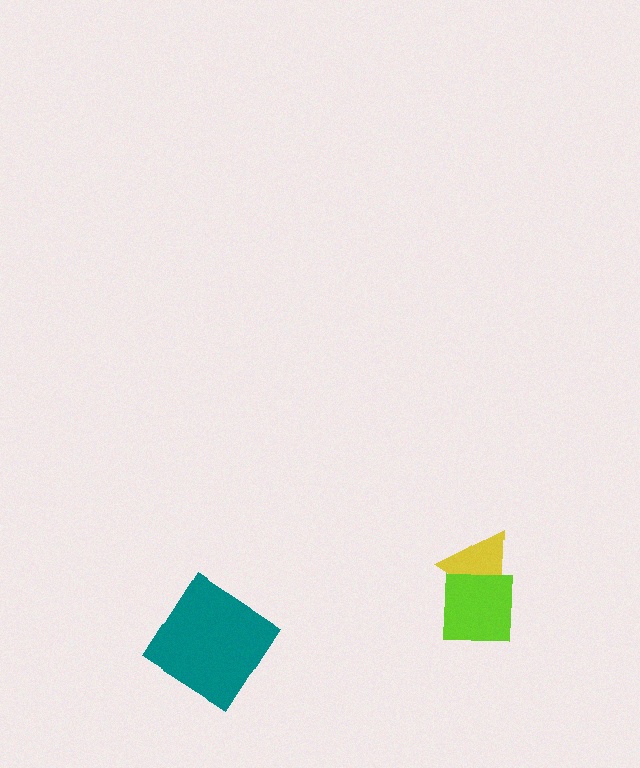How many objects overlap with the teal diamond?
0 objects overlap with the teal diamond.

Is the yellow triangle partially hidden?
Yes, it is partially covered by another shape.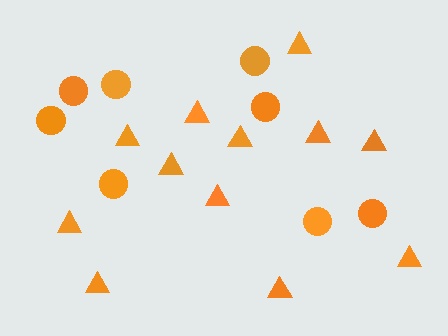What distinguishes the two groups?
There are 2 groups: one group of circles (8) and one group of triangles (12).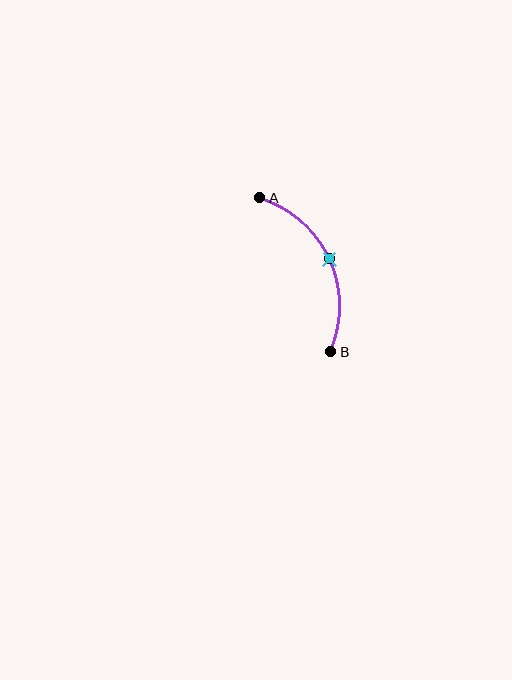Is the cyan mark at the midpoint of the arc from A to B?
Yes. The cyan mark lies on the arc at equal arc-length from both A and B — it is the arc midpoint.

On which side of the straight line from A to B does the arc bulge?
The arc bulges to the right of the straight line connecting A and B.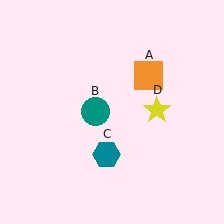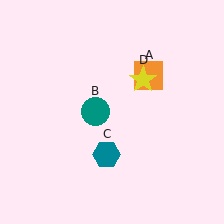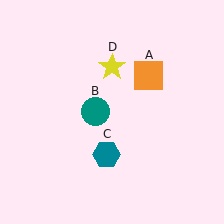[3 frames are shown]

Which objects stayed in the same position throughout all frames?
Orange square (object A) and teal circle (object B) and teal hexagon (object C) remained stationary.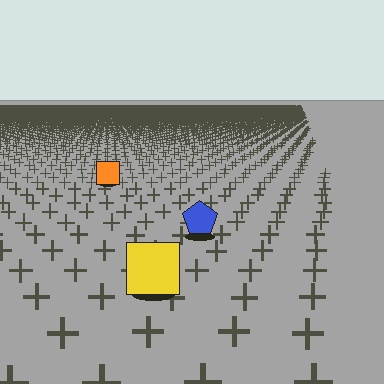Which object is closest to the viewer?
The yellow square is closest. The texture marks near it are larger and more spread out.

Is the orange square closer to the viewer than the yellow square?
No. The yellow square is closer — you can tell from the texture gradient: the ground texture is coarser near it.